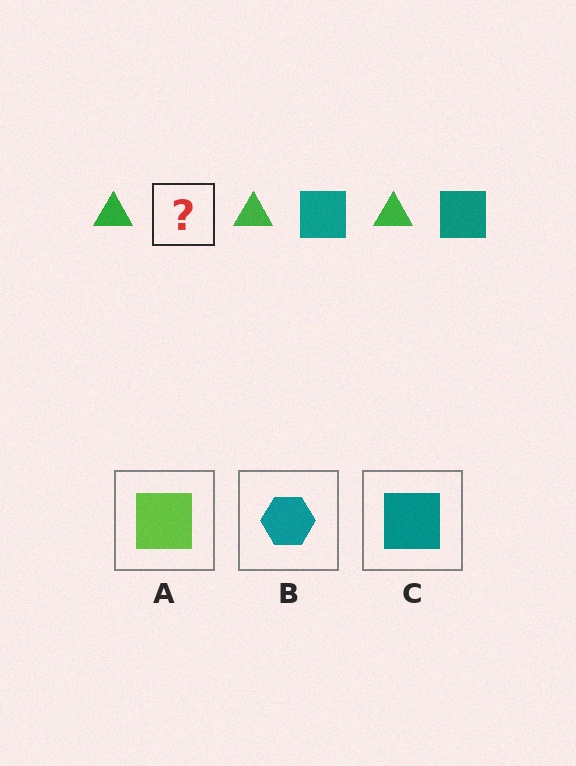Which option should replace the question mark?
Option C.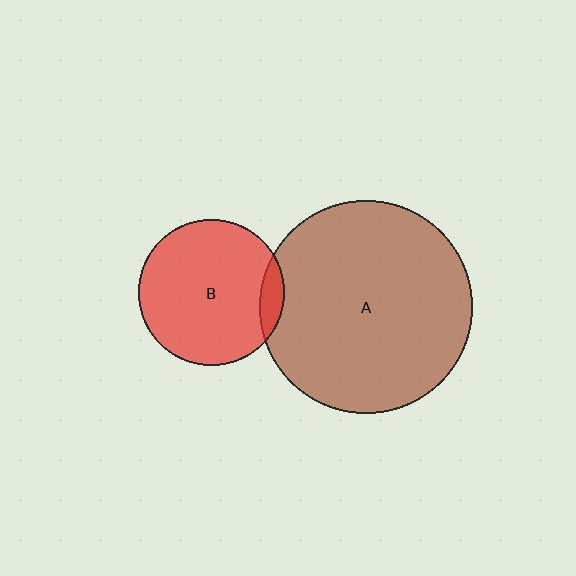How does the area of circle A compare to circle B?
Approximately 2.1 times.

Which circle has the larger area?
Circle A (brown).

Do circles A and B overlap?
Yes.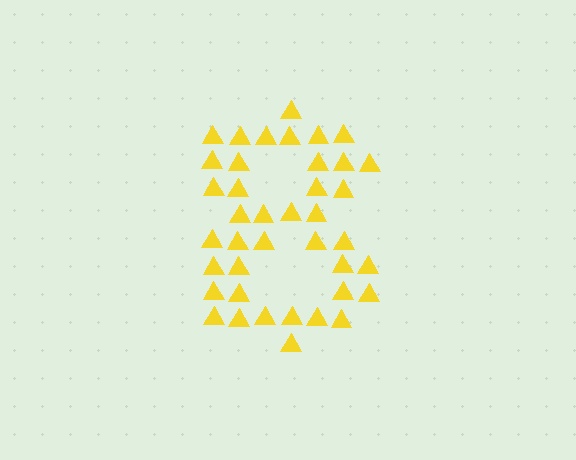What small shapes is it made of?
It is made of small triangles.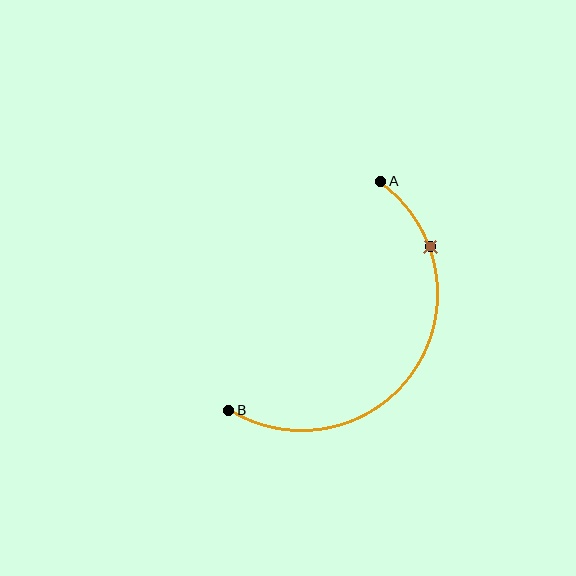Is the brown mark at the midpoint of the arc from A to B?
No. The brown mark lies on the arc but is closer to endpoint A. The arc midpoint would be at the point on the curve equidistant along the arc from both A and B.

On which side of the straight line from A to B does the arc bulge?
The arc bulges to the right of the straight line connecting A and B.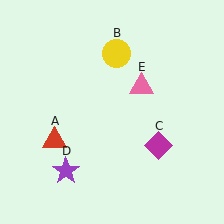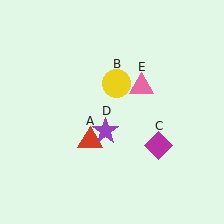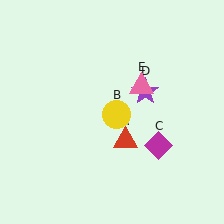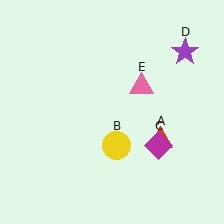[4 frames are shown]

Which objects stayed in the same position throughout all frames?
Magenta diamond (object C) and pink triangle (object E) remained stationary.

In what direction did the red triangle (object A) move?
The red triangle (object A) moved right.